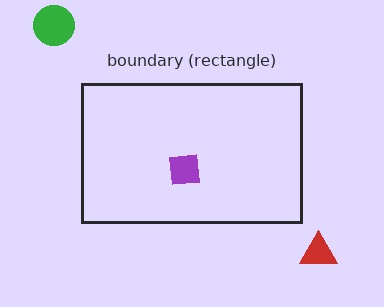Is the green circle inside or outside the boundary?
Outside.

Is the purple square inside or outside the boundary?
Inside.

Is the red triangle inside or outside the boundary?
Outside.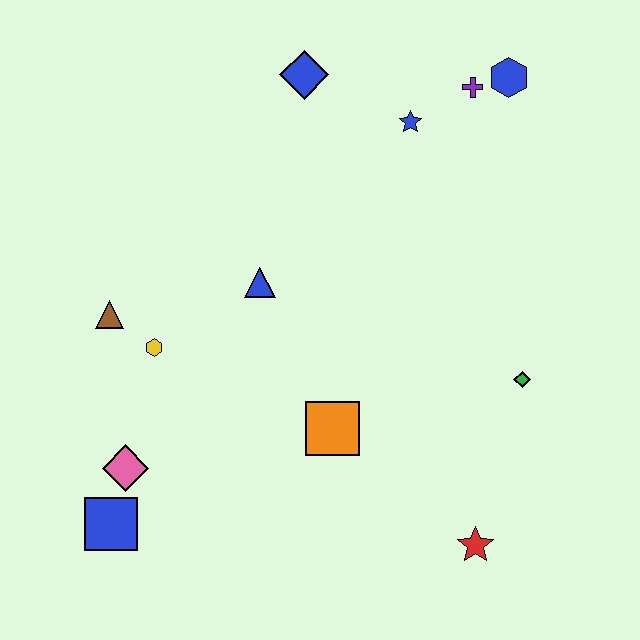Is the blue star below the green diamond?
No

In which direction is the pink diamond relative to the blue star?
The pink diamond is below the blue star.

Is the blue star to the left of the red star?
Yes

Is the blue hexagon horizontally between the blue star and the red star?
No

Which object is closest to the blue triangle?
The yellow hexagon is closest to the blue triangle.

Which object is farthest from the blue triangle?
The red star is farthest from the blue triangle.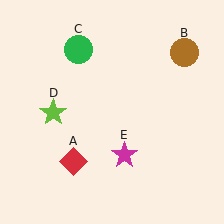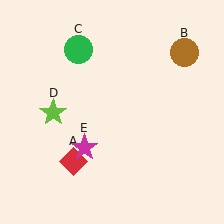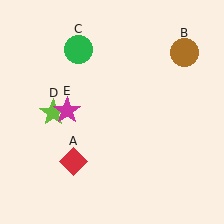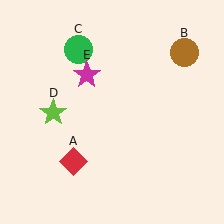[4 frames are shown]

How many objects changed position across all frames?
1 object changed position: magenta star (object E).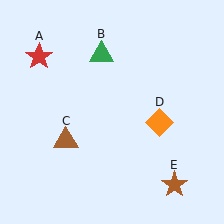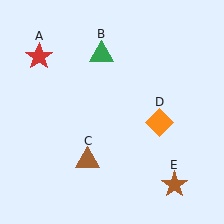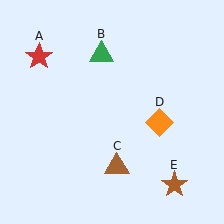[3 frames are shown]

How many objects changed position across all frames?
1 object changed position: brown triangle (object C).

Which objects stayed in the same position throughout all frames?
Red star (object A) and green triangle (object B) and orange diamond (object D) and brown star (object E) remained stationary.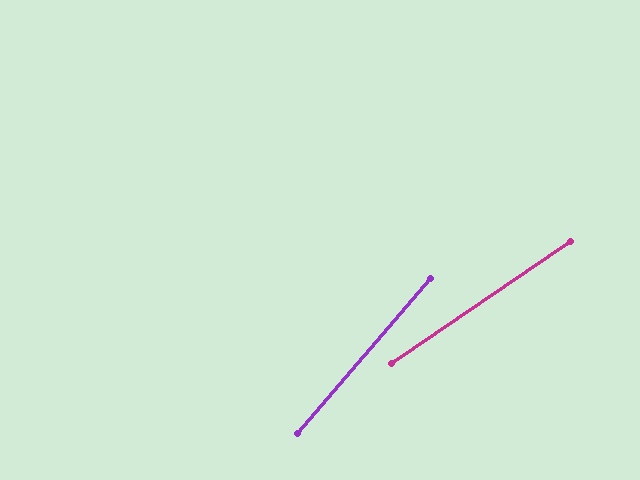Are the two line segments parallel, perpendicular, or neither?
Neither parallel nor perpendicular — they differ by about 15°.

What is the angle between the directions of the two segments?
Approximately 15 degrees.